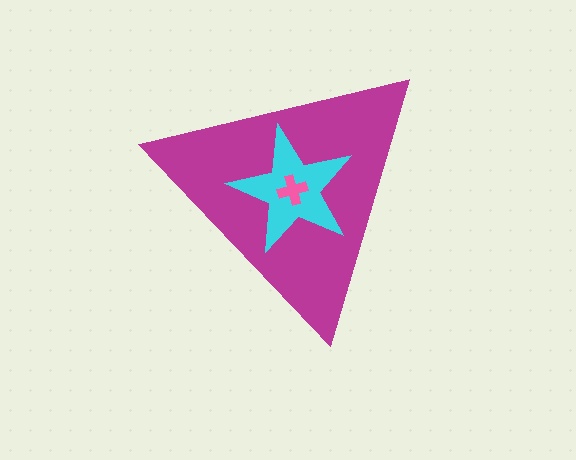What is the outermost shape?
The magenta triangle.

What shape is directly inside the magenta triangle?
The cyan star.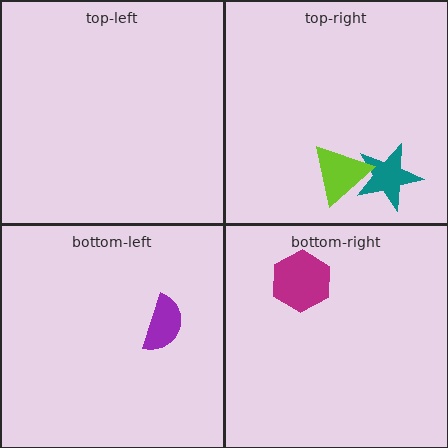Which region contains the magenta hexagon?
The bottom-right region.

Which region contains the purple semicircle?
The bottom-left region.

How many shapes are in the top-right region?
2.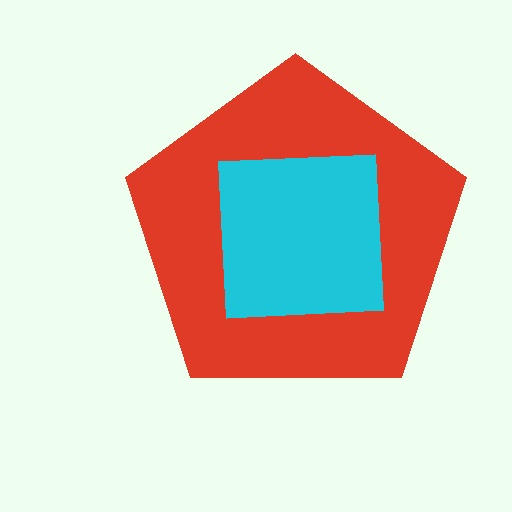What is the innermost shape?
The cyan square.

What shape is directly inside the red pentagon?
The cyan square.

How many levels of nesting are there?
2.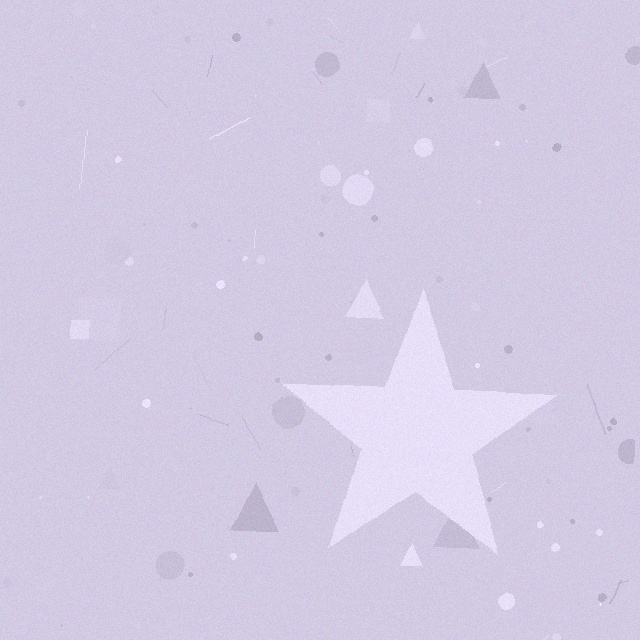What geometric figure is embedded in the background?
A star is embedded in the background.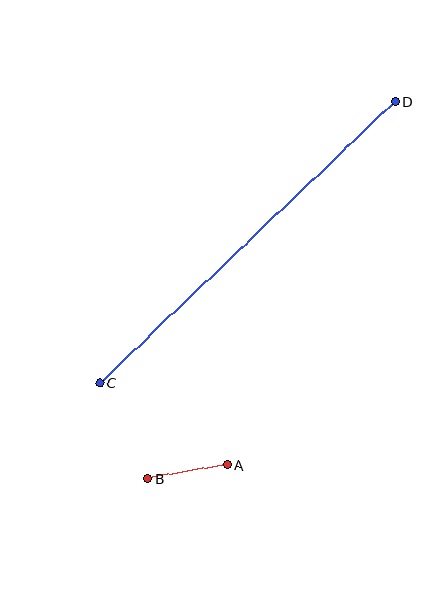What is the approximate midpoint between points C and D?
The midpoint is at approximately (247, 242) pixels.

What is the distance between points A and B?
The distance is approximately 81 pixels.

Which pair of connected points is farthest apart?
Points C and D are farthest apart.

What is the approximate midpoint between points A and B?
The midpoint is at approximately (187, 472) pixels.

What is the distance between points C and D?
The distance is approximately 408 pixels.